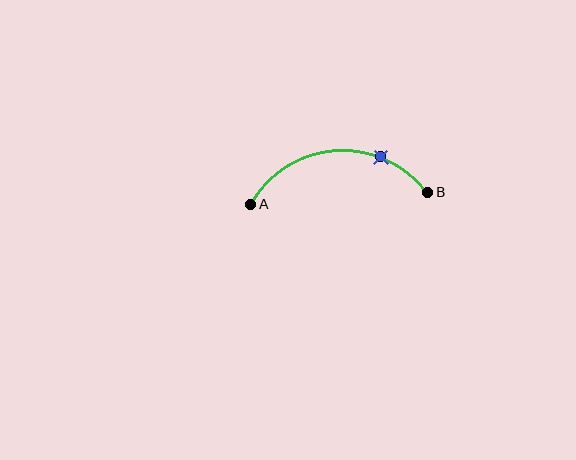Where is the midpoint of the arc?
The arc midpoint is the point on the curve farthest from the straight line joining A and B. It sits above that line.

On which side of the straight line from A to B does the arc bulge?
The arc bulges above the straight line connecting A and B.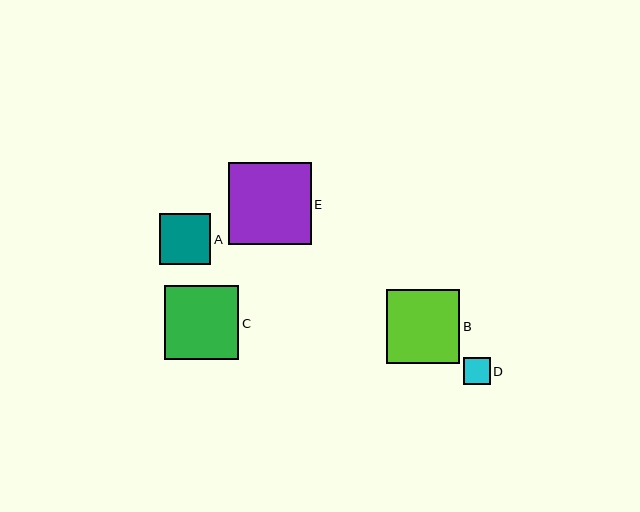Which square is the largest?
Square E is the largest with a size of approximately 83 pixels.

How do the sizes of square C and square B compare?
Square C and square B are approximately the same size.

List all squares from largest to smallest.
From largest to smallest: E, C, B, A, D.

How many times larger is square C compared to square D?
Square C is approximately 2.8 times the size of square D.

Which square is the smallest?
Square D is the smallest with a size of approximately 27 pixels.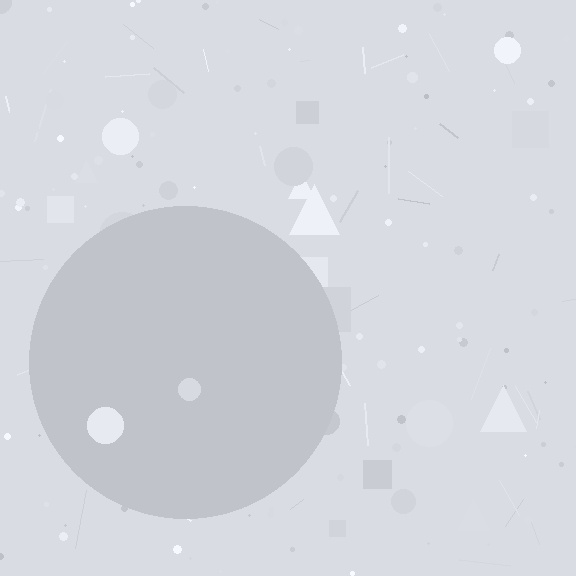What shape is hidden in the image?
A circle is hidden in the image.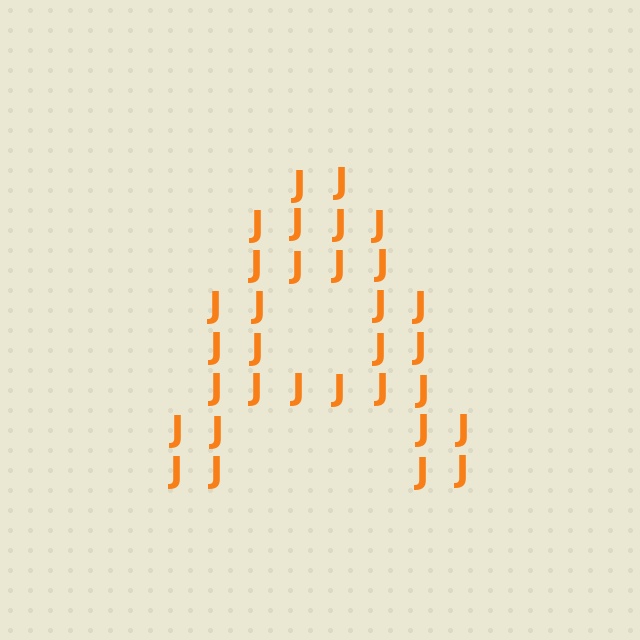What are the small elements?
The small elements are letter J's.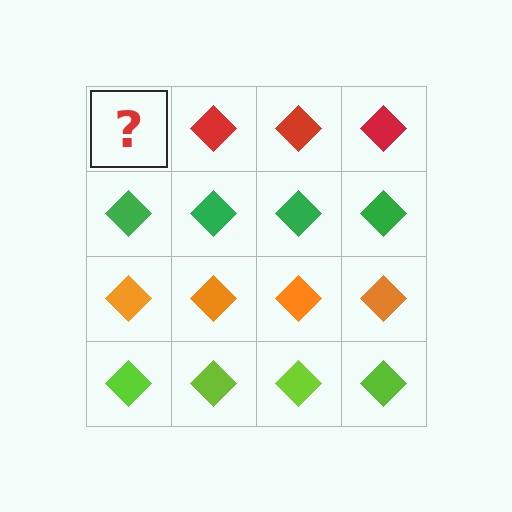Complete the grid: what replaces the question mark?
The question mark should be replaced with a red diamond.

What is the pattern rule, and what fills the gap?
The rule is that each row has a consistent color. The gap should be filled with a red diamond.